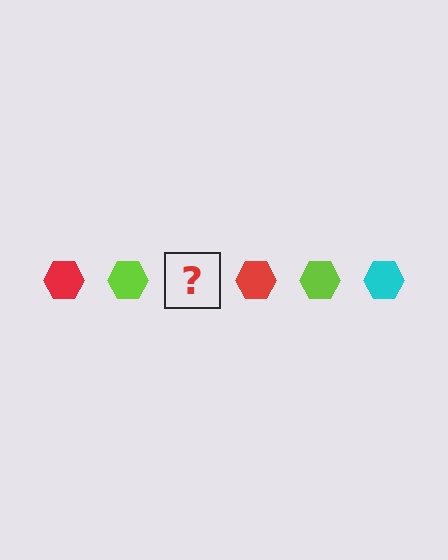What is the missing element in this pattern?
The missing element is a cyan hexagon.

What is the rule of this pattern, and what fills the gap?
The rule is that the pattern cycles through red, lime, cyan hexagons. The gap should be filled with a cyan hexagon.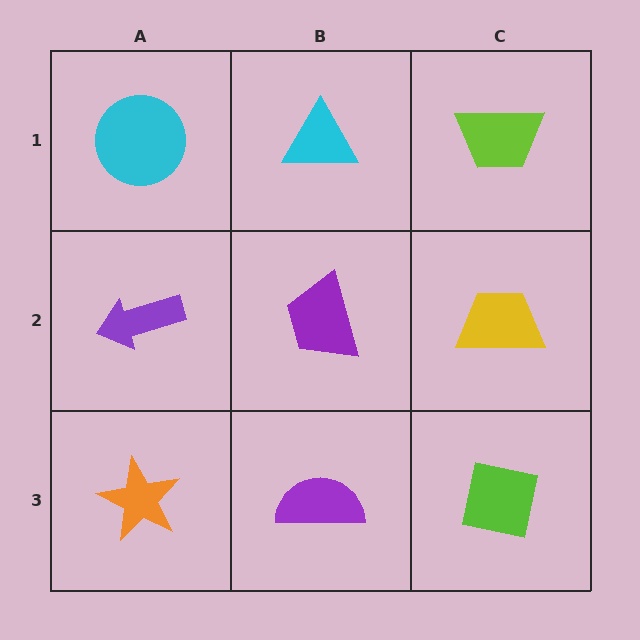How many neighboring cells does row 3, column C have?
2.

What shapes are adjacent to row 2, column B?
A cyan triangle (row 1, column B), a purple semicircle (row 3, column B), a purple arrow (row 2, column A), a yellow trapezoid (row 2, column C).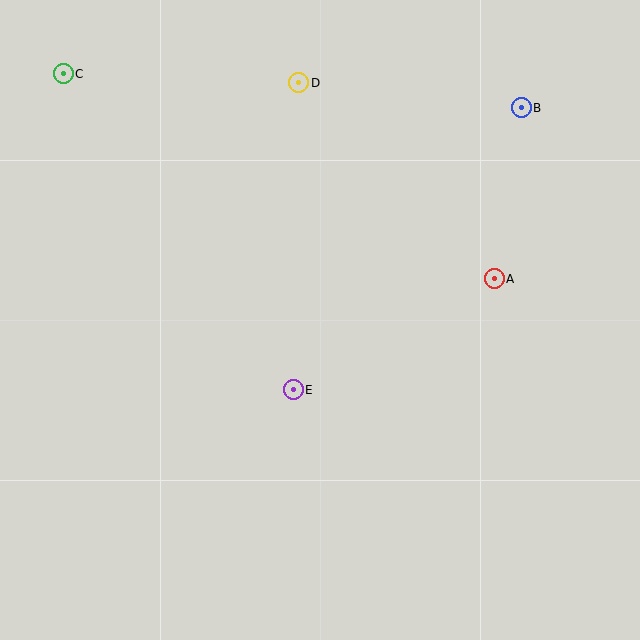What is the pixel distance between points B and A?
The distance between B and A is 173 pixels.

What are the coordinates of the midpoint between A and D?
The midpoint between A and D is at (396, 181).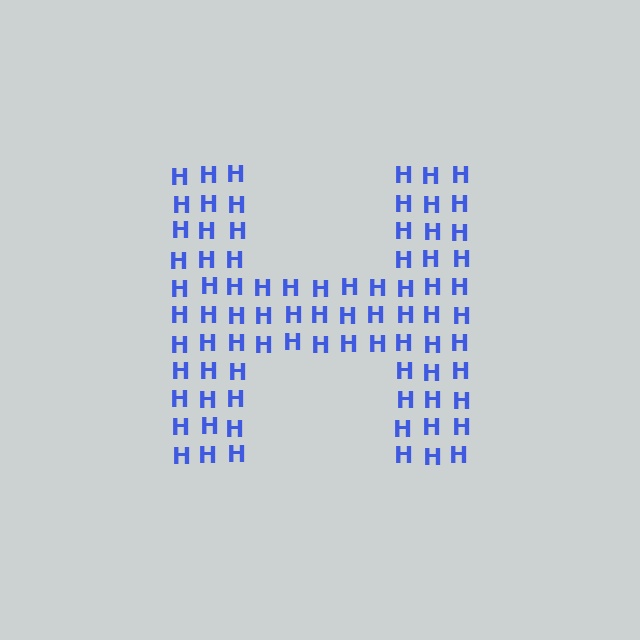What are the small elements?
The small elements are letter H's.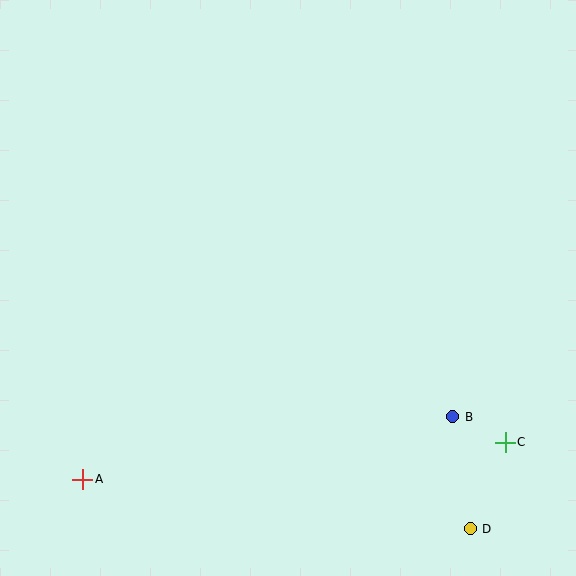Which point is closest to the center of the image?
Point B at (453, 417) is closest to the center.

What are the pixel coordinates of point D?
Point D is at (470, 529).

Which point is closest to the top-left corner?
Point A is closest to the top-left corner.